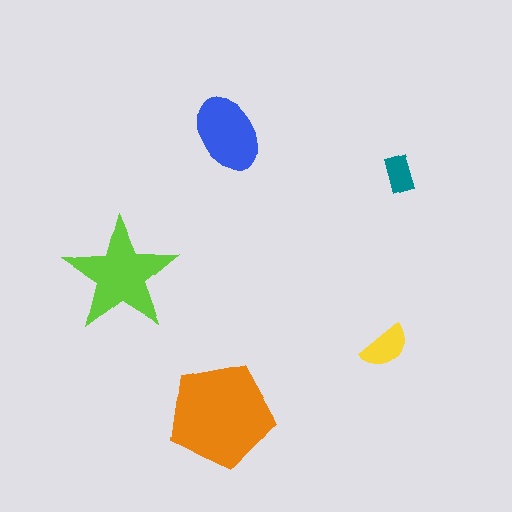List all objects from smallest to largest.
The teal rectangle, the yellow semicircle, the blue ellipse, the lime star, the orange pentagon.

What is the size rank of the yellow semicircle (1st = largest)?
4th.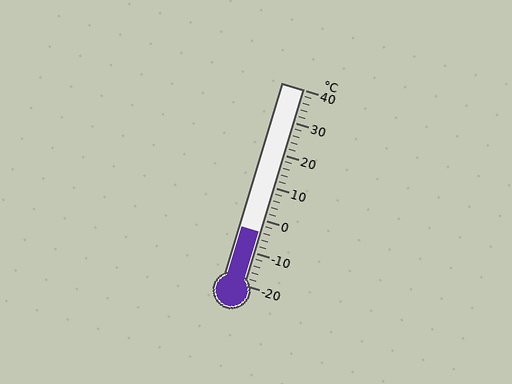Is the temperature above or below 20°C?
The temperature is below 20°C.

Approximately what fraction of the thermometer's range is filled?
The thermometer is filled to approximately 25% of its range.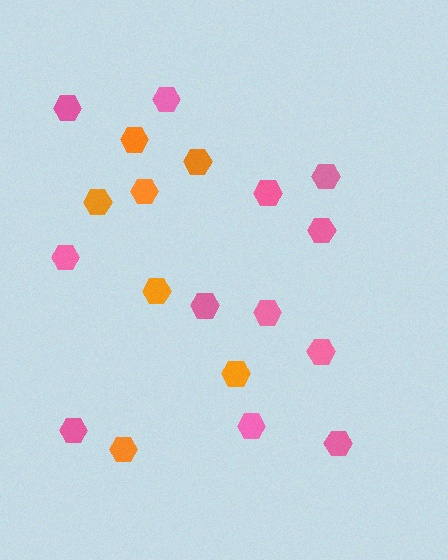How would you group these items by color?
There are 2 groups: one group of orange hexagons (7) and one group of pink hexagons (12).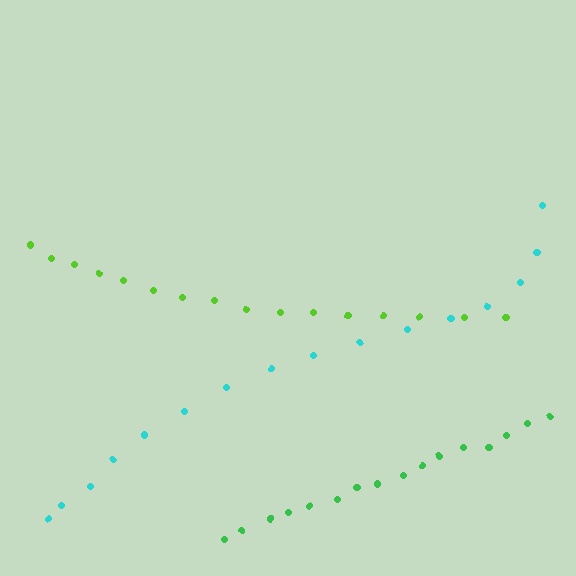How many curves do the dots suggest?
There are 3 distinct paths.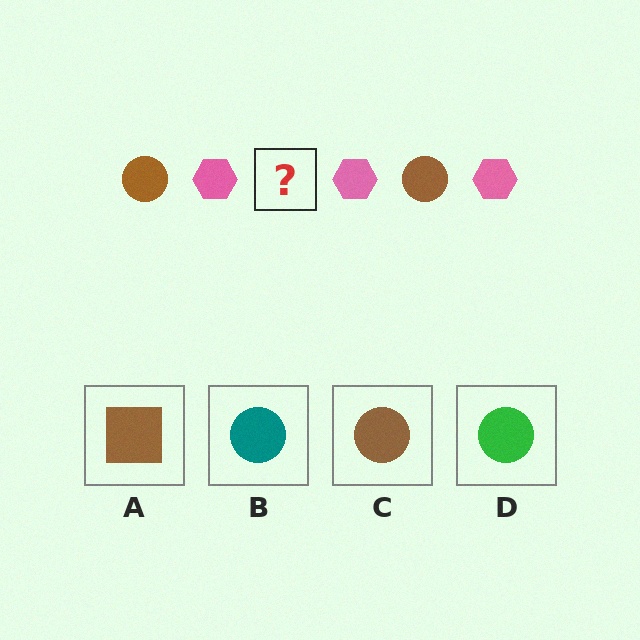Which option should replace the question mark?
Option C.